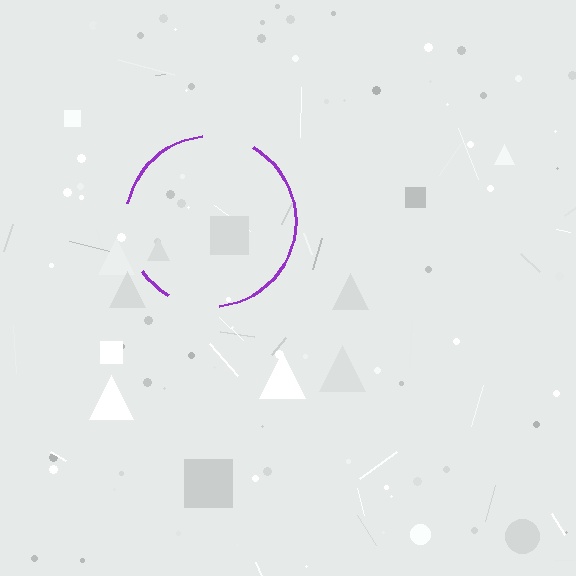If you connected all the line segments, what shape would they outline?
They would outline a circle.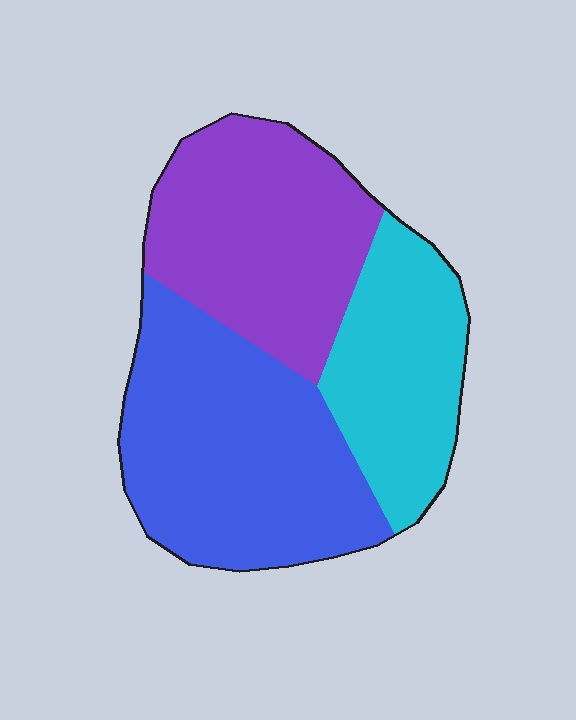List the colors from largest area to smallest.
From largest to smallest: blue, purple, cyan.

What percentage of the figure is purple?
Purple takes up about one third (1/3) of the figure.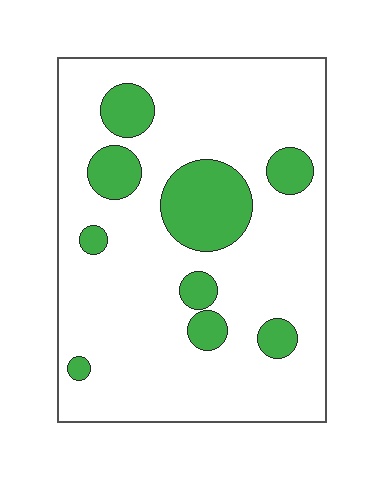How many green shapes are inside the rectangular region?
9.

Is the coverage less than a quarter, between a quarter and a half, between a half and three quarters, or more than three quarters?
Less than a quarter.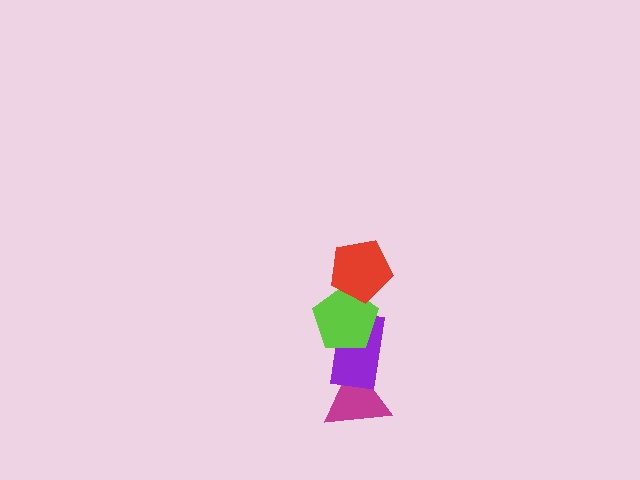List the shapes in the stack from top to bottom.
From top to bottom: the red pentagon, the lime pentagon, the purple rectangle, the magenta triangle.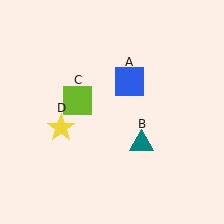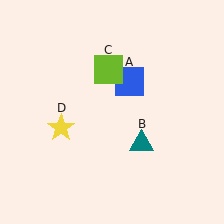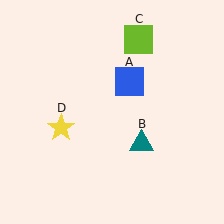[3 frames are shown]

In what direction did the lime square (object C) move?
The lime square (object C) moved up and to the right.